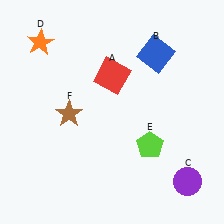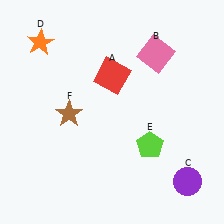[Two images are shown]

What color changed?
The square (B) changed from blue in Image 1 to pink in Image 2.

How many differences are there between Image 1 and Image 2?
There is 1 difference between the two images.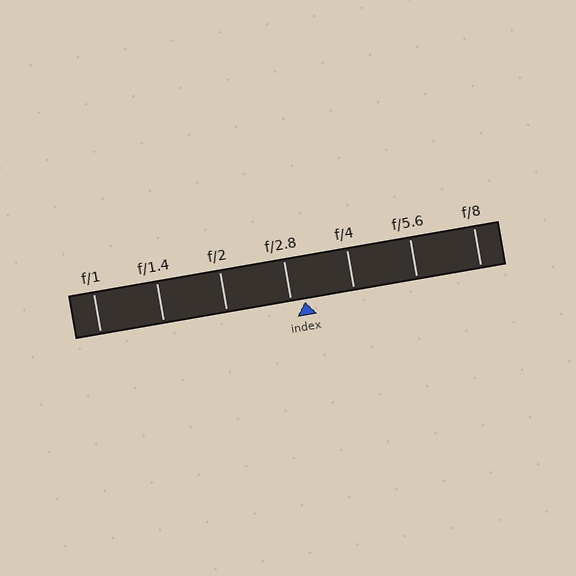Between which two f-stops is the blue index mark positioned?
The index mark is between f/2.8 and f/4.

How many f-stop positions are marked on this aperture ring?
There are 7 f-stop positions marked.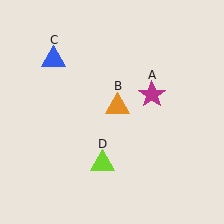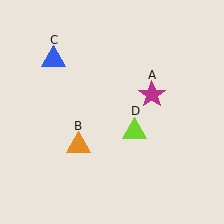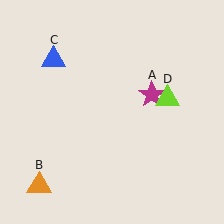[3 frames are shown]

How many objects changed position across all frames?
2 objects changed position: orange triangle (object B), lime triangle (object D).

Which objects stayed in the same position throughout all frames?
Magenta star (object A) and blue triangle (object C) remained stationary.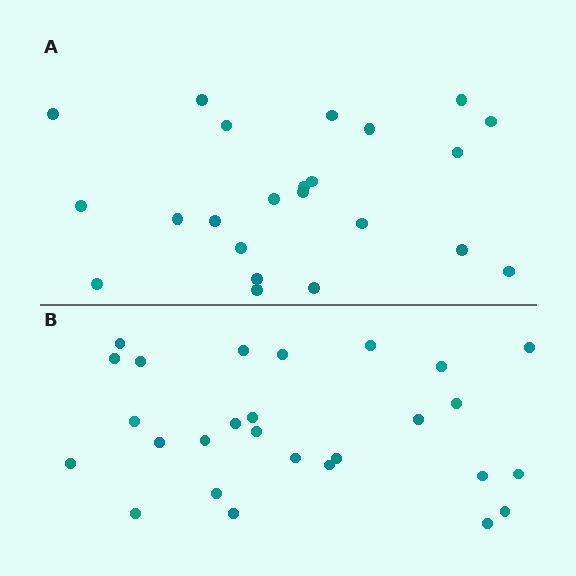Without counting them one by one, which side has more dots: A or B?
Region B (the bottom region) has more dots.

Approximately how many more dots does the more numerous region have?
Region B has about 4 more dots than region A.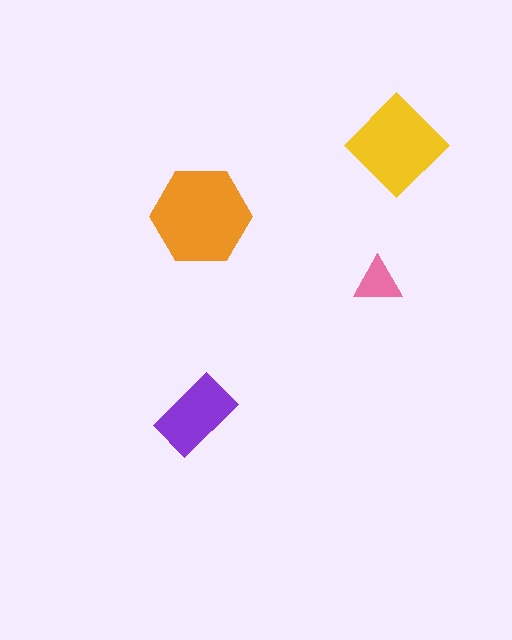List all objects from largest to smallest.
The orange hexagon, the yellow diamond, the purple rectangle, the pink triangle.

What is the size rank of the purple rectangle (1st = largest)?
3rd.